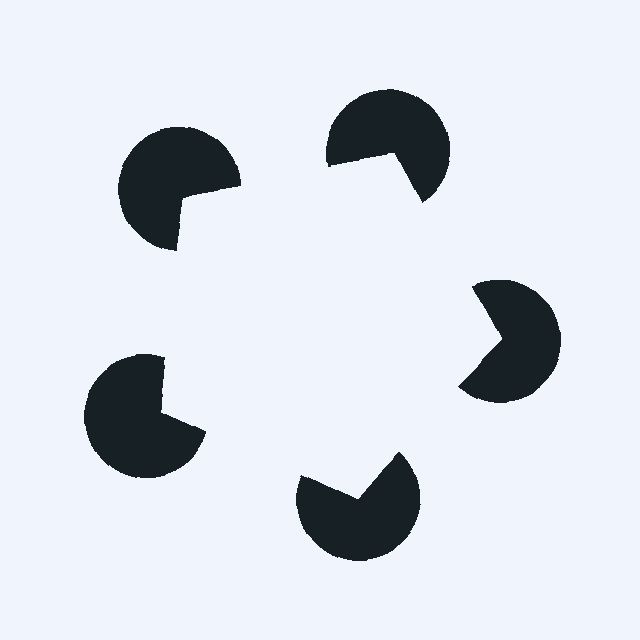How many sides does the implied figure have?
5 sides.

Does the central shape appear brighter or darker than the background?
It typically appears slightly brighter than the background, even though no actual brightness change is drawn.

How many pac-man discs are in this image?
There are 5 — one at each vertex of the illusory pentagon.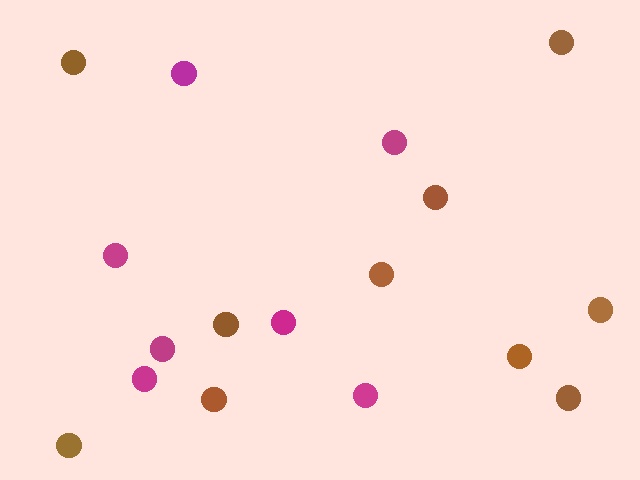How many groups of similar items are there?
There are 2 groups: one group of magenta circles (7) and one group of brown circles (10).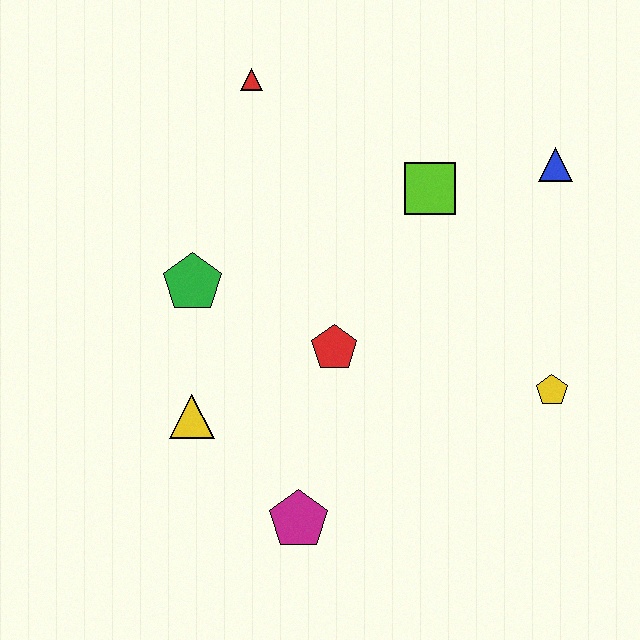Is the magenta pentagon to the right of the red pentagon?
No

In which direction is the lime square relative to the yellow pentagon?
The lime square is above the yellow pentagon.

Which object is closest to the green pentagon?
The yellow triangle is closest to the green pentagon.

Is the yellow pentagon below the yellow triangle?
No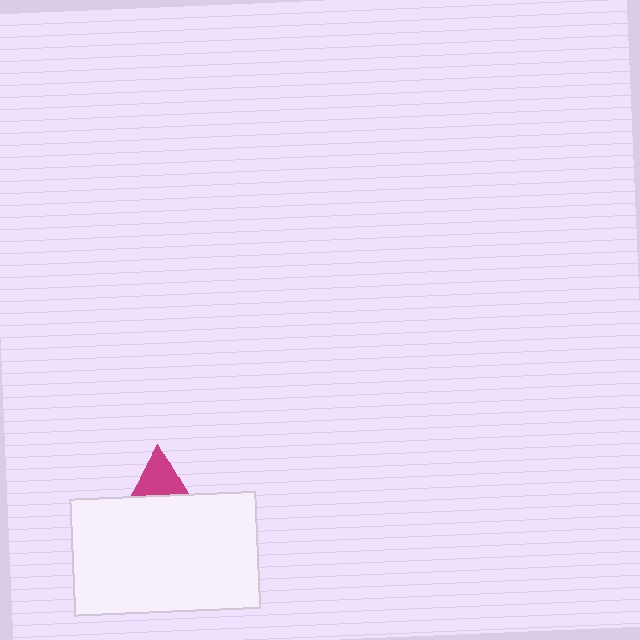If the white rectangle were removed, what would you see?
You would see the complete magenta triangle.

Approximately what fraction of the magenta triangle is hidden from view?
Roughly 58% of the magenta triangle is hidden behind the white rectangle.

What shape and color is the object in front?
The object in front is a white rectangle.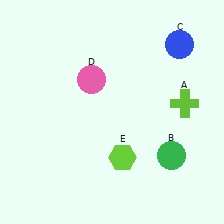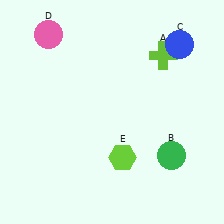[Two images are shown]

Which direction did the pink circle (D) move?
The pink circle (D) moved up.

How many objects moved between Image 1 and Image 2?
2 objects moved between the two images.